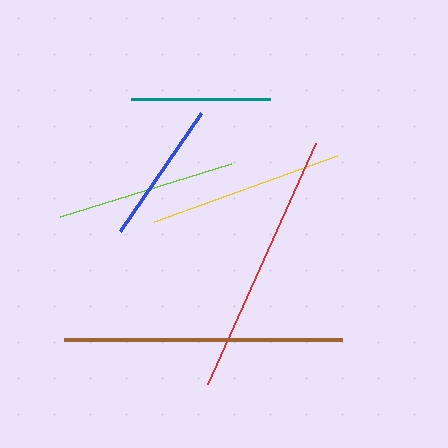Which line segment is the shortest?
The teal line is the shortest at approximately 139 pixels.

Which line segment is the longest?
The brown line is the longest at approximately 277 pixels.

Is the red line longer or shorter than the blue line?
The red line is longer than the blue line.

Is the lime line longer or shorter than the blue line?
The lime line is longer than the blue line.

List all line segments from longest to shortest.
From longest to shortest: brown, red, yellow, lime, blue, teal.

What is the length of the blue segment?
The blue segment is approximately 143 pixels long.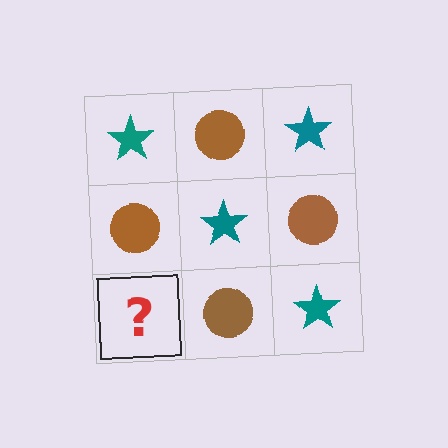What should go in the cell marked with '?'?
The missing cell should contain a teal star.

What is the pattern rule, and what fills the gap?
The rule is that it alternates teal star and brown circle in a checkerboard pattern. The gap should be filled with a teal star.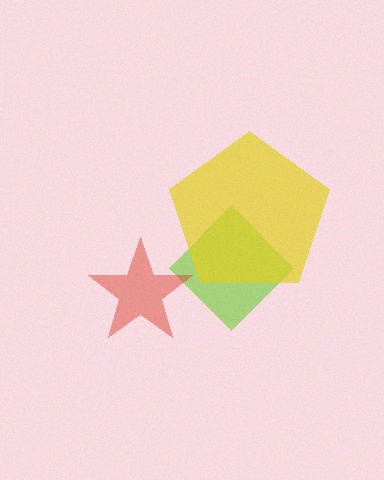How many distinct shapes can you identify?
There are 3 distinct shapes: a lime diamond, a yellow pentagon, a red star.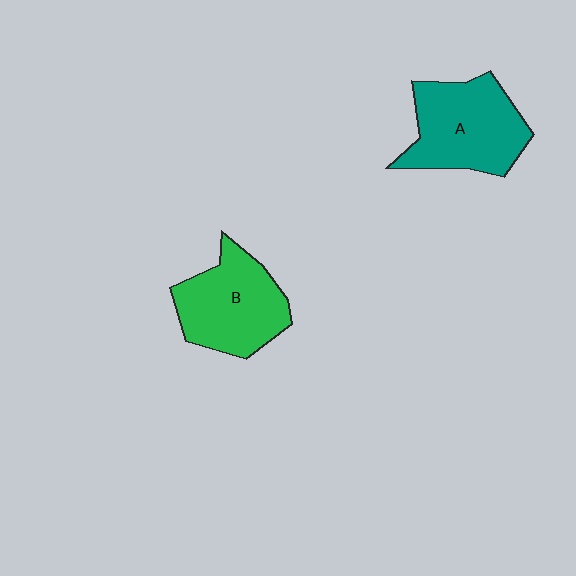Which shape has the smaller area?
Shape B (green).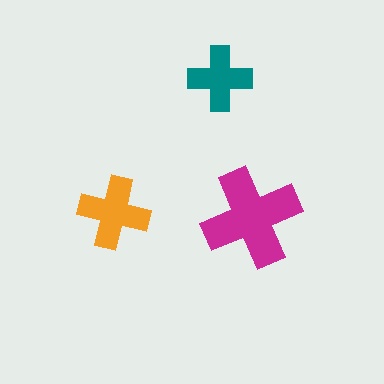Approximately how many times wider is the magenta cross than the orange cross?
About 1.5 times wider.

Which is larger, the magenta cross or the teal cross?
The magenta one.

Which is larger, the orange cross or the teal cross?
The orange one.